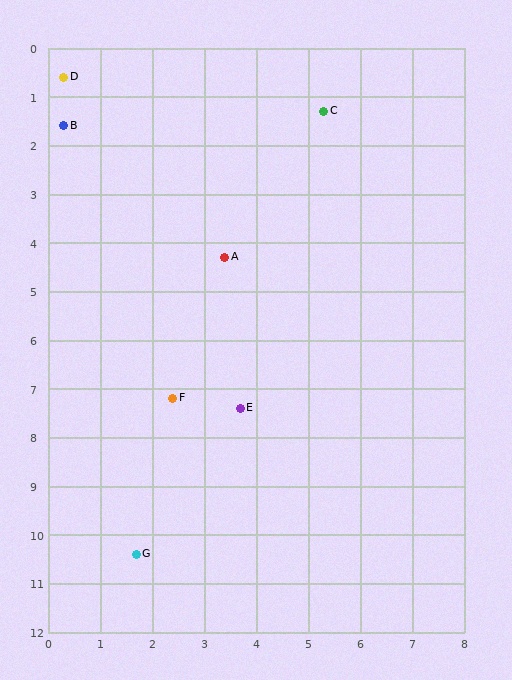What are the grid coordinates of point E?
Point E is at approximately (3.7, 7.4).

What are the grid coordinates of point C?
Point C is at approximately (5.3, 1.3).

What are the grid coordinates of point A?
Point A is at approximately (3.4, 4.3).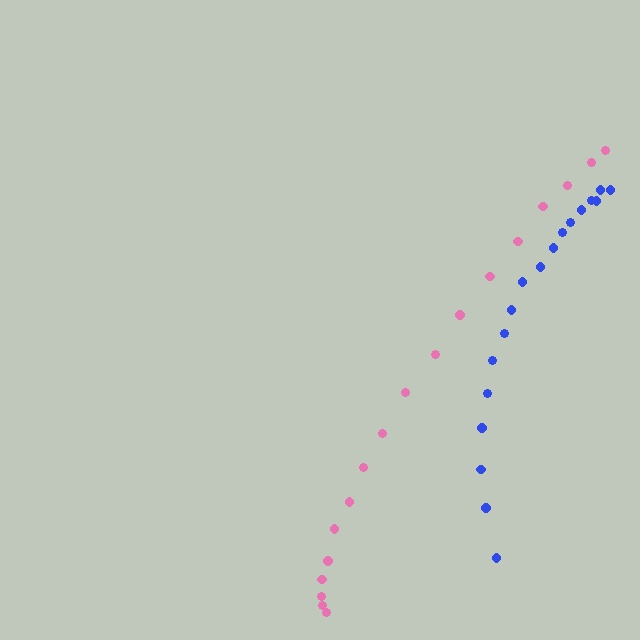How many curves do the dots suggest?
There are 2 distinct paths.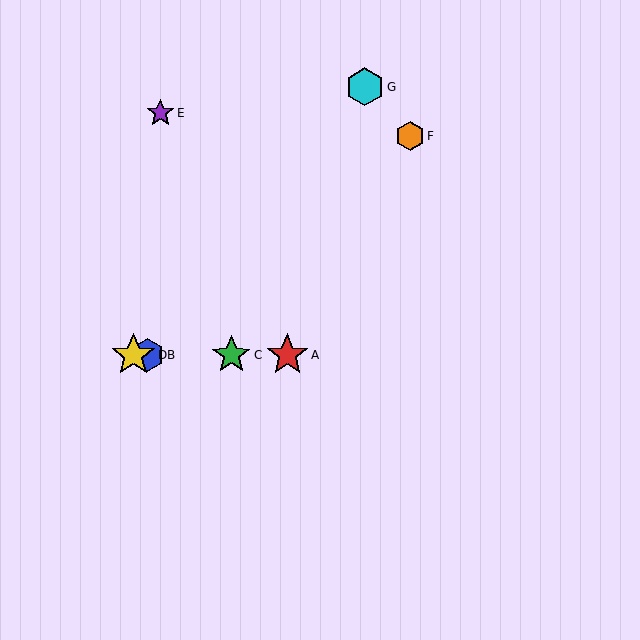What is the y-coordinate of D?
Object D is at y≈355.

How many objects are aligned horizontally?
4 objects (A, B, C, D) are aligned horizontally.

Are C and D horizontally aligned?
Yes, both are at y≈355.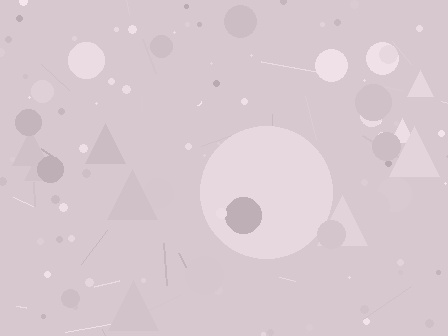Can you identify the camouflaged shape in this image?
The camouflaged shape is a circle.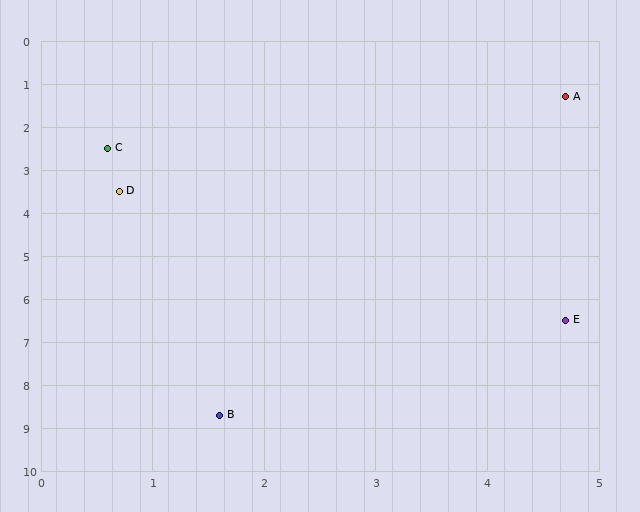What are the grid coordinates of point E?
Point E is at approximately (4.7, 6.5).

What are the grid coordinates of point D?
Point D is at approximately (0.7, 3.5).